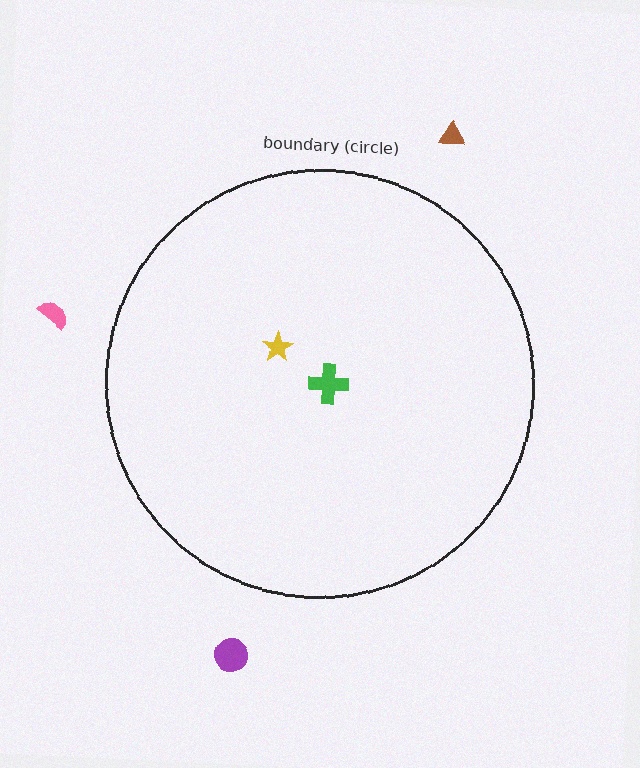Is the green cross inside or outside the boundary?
Inside.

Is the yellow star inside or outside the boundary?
Inside.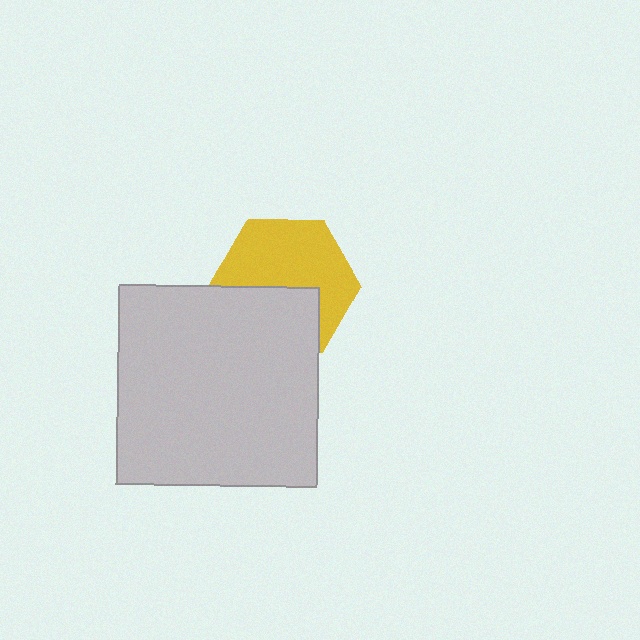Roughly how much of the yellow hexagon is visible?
About half of it is visible (roughly 60%).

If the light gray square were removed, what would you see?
You would see the complete yellow hexagon.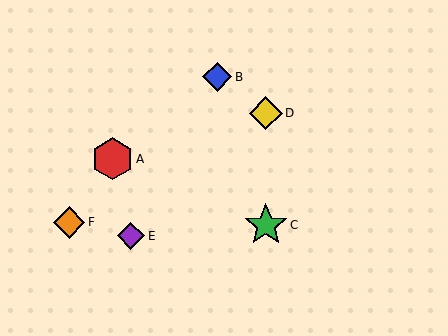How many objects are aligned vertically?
2 objects (C, D) are aligned vertically.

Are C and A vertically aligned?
No, C is at x≈266 and A is at x≈112.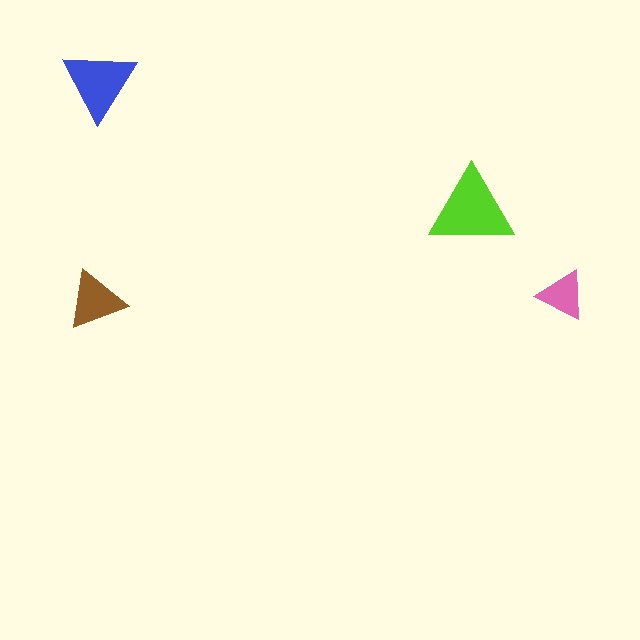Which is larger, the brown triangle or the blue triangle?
The blue one.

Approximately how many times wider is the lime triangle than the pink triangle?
About 1.5 times wider.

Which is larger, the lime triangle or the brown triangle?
The lime one.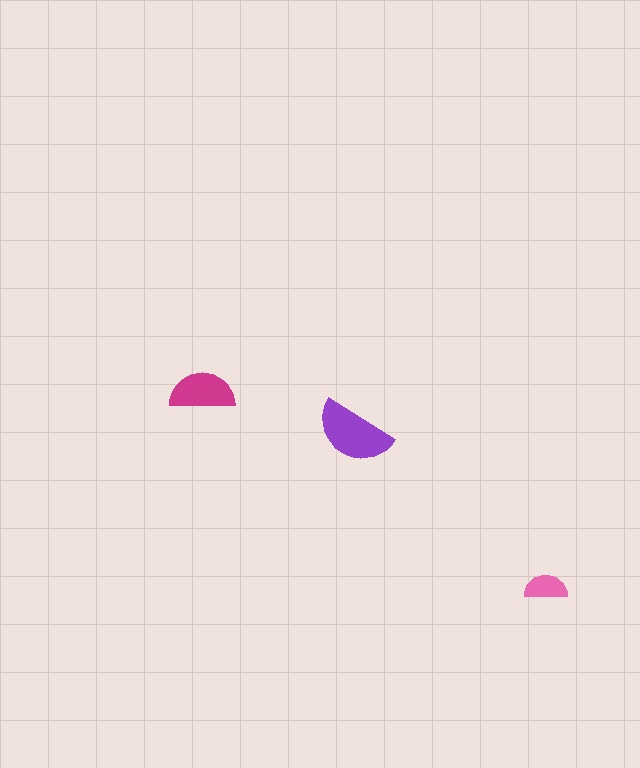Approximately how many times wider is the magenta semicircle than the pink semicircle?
About 1.5 times wider.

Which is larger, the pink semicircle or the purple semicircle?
The purple one.